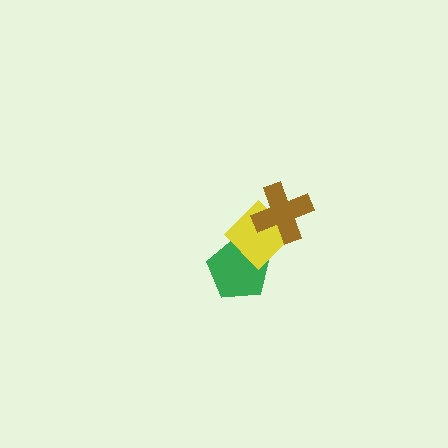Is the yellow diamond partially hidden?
Yes, it is partially covered by another shape.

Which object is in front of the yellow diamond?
The brown cross is in front of the yellow diamond.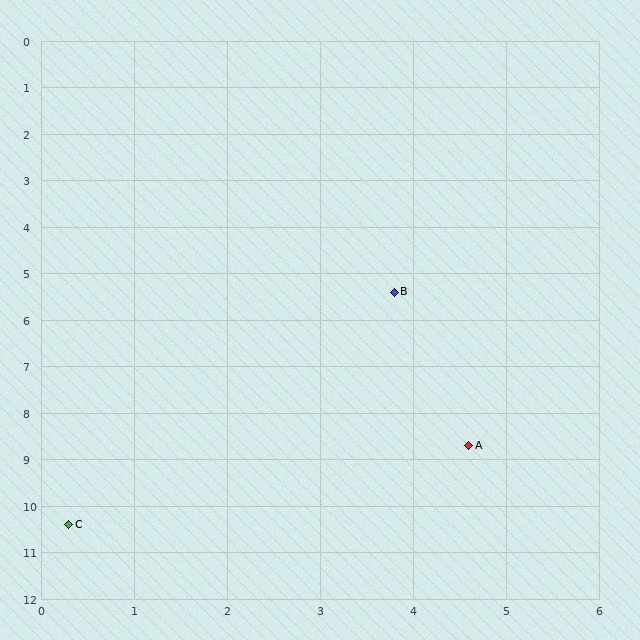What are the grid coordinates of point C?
Point C is at approximately (0.3, 10.4).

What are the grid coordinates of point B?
Point B is at approximately (3.8, 5.4).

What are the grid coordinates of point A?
Point A is at approximately (4.6, 8.7).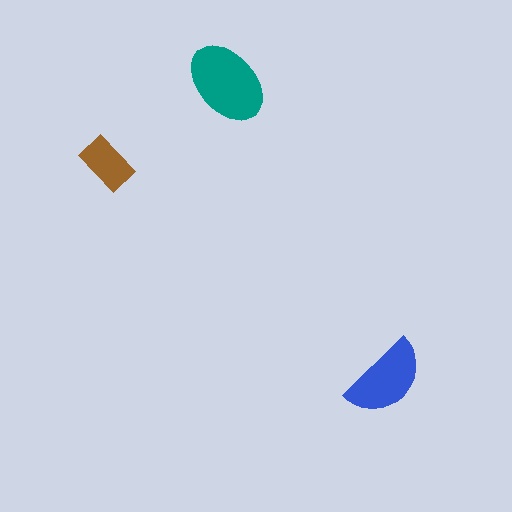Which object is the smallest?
The brown rectangle.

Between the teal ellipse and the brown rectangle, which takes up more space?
The teal ellipse.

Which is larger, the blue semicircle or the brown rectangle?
The blue semicircle.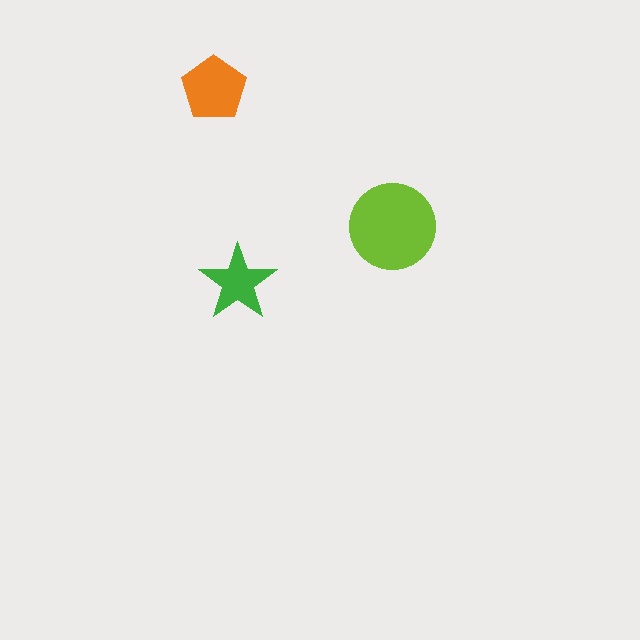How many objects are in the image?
There are 3 objects in the image.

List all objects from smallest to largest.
The green star, the orange pentagon, the lime circle.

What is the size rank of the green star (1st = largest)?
3rd.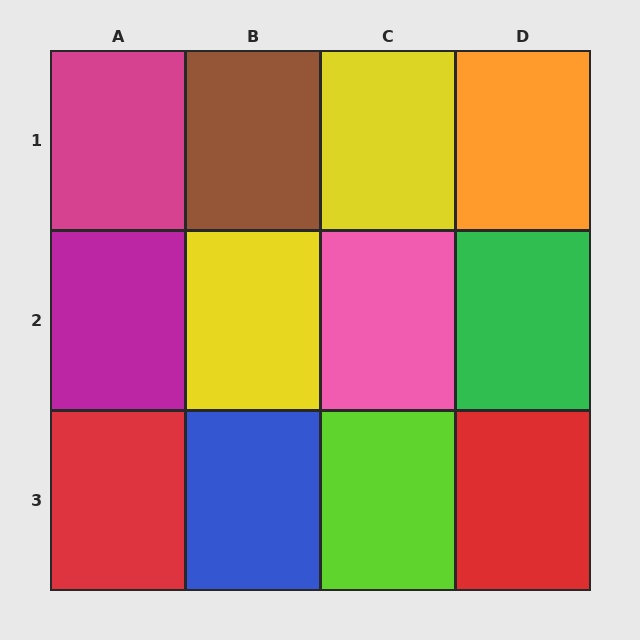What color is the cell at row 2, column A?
Magenta.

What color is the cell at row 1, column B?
Brown.